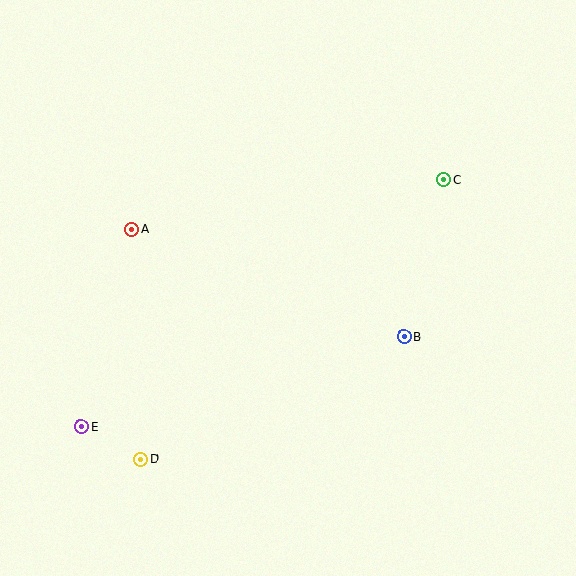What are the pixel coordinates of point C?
Point C is at (444, 180).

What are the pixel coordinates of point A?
Point A is at (132, 229).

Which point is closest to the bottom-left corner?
Point E is closest to the bottom-left corner.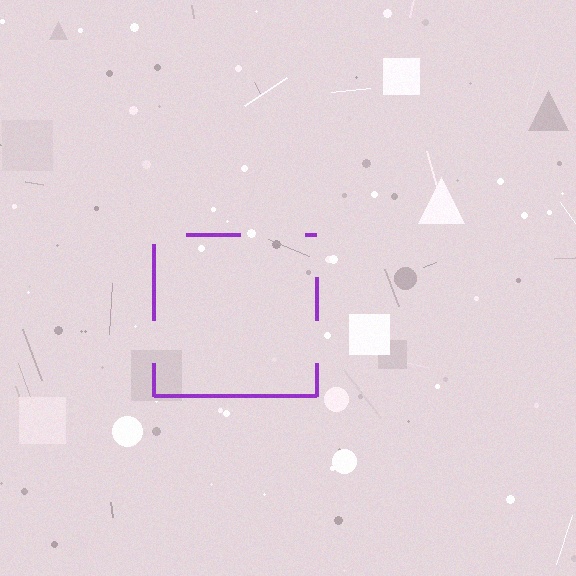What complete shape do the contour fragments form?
The contour fragments form a square.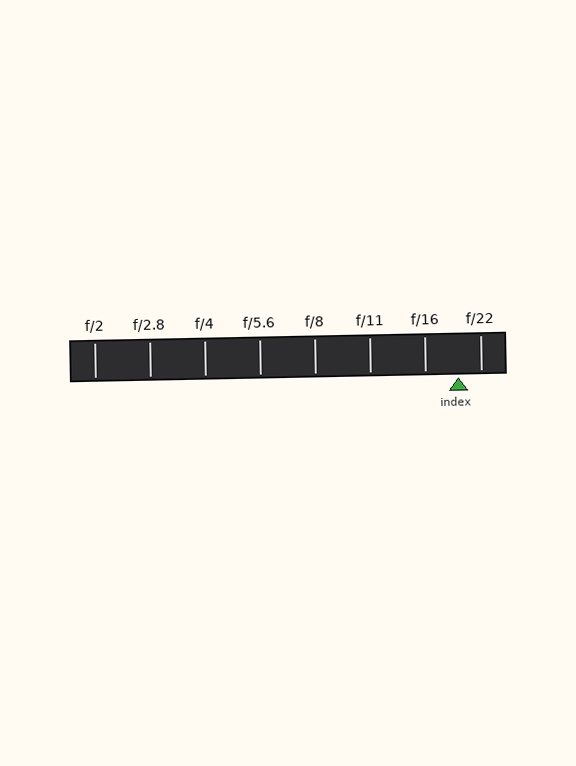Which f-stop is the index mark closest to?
The index mark is closest to f/22.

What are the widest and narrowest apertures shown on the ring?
The widest aperture shown is f/2 and the narrowest is f/22.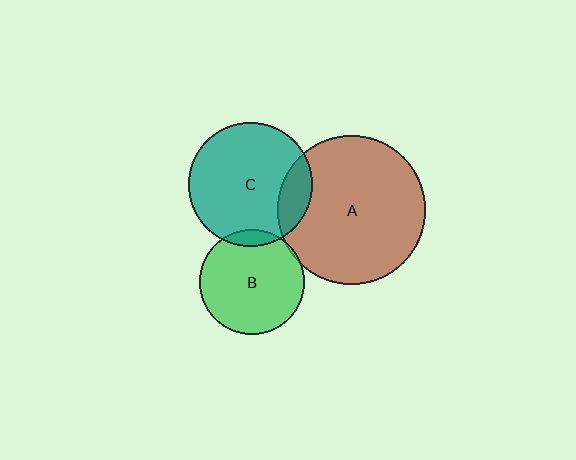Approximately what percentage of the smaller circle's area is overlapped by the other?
Approximately 5%.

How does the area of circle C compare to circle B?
Approximately 1.4 times.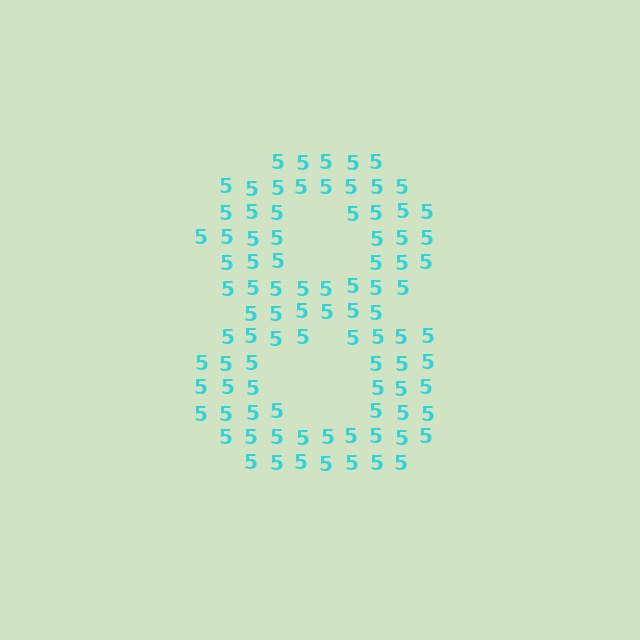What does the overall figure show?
The overall figure shows the digit 8.